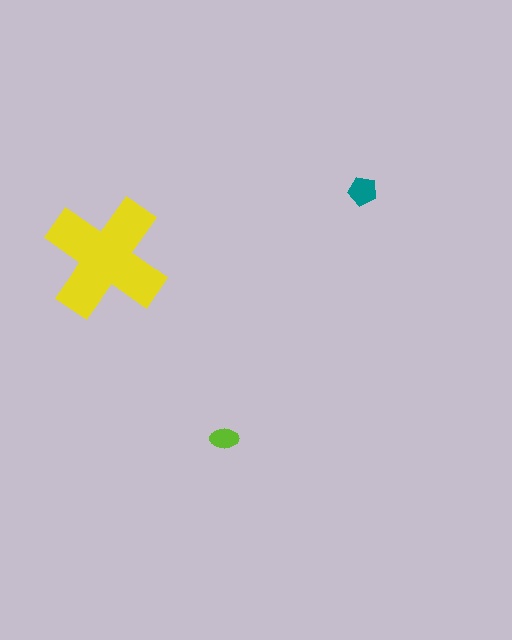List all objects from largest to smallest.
The yellow cross, the teal pentagon, the lime ellipse.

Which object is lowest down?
The lime ellipse is bottommost.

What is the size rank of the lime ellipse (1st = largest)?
3rd.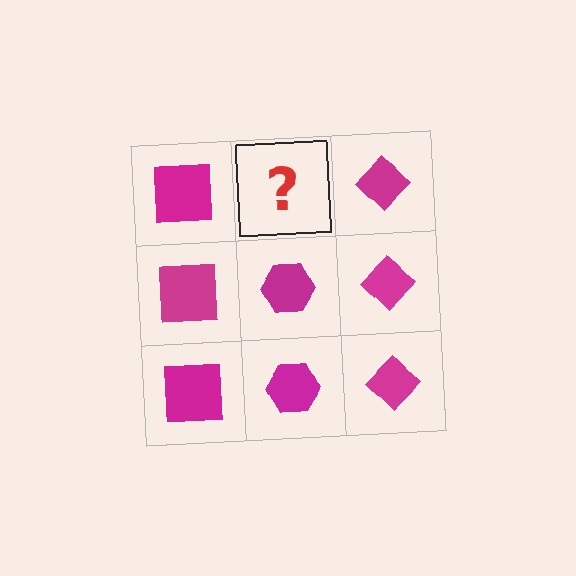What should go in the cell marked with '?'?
The missing cell should contain a magenta hexagon.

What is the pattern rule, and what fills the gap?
The rule is that each column has a consistent shape. The gap should be filled with a magenta hexagon.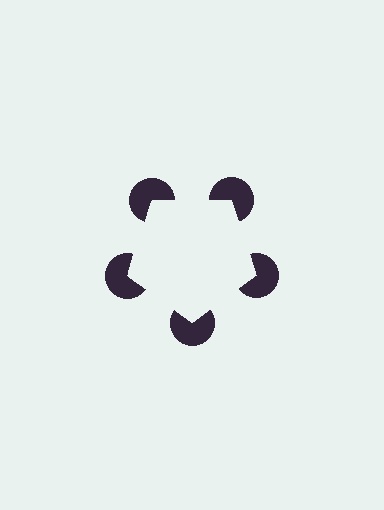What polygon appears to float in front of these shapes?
An illusory pentagon — its edges are inferred from the aligned wedge cuts in the pac-man discs, not physically drawn.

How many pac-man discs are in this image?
There are 5 — one at each vertex of the illusory pentagon.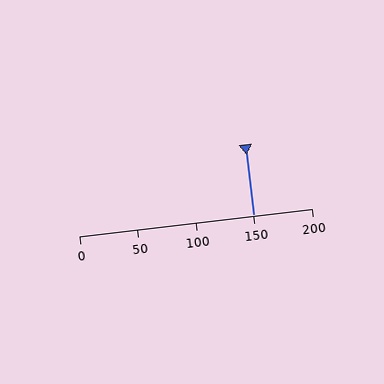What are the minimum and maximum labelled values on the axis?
The axis runs from 0 to 200.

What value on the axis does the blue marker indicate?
The marker indicates approximately 150.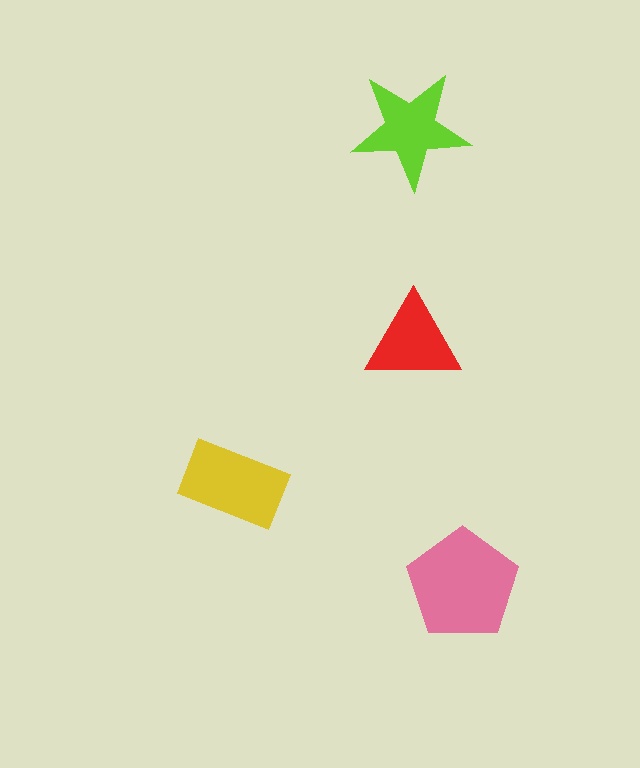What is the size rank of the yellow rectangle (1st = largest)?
2nd.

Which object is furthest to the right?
The pink pentagon is rightmost.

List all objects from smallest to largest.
The red triangle, the lime star, the yellow rectangle, the pink pentagon.